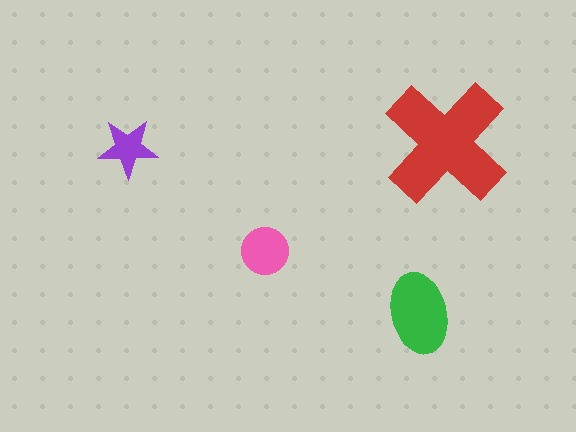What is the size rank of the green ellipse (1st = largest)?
2nd.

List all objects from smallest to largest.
The purple star, the pink circle, the green ellipse, the red cross.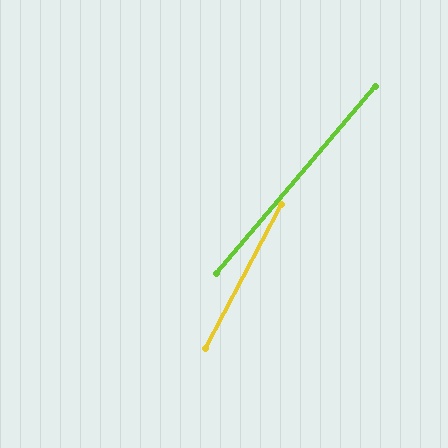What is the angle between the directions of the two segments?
Approximately 12 degrees.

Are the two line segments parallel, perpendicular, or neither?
Neither parallel nor perpendicular — they differ by about 12°.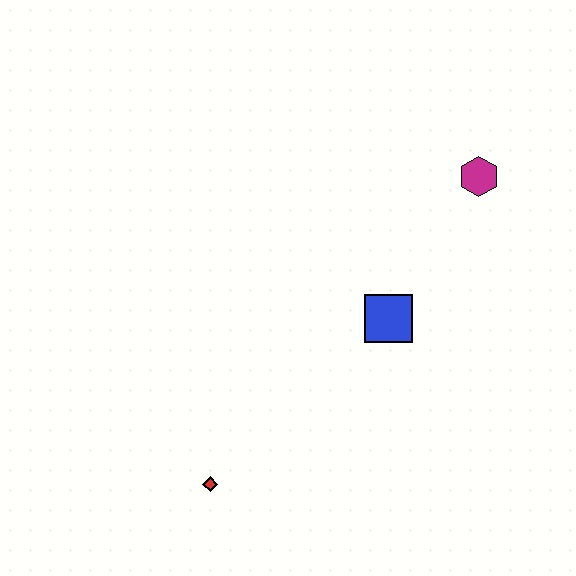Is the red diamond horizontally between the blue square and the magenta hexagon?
No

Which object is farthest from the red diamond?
The magenta hexagon is farthest from the red diamond.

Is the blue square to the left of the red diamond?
No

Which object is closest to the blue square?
The magenta hexagon is closest to the blue square.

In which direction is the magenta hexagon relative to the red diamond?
The magenta hexagon is above the red diamond.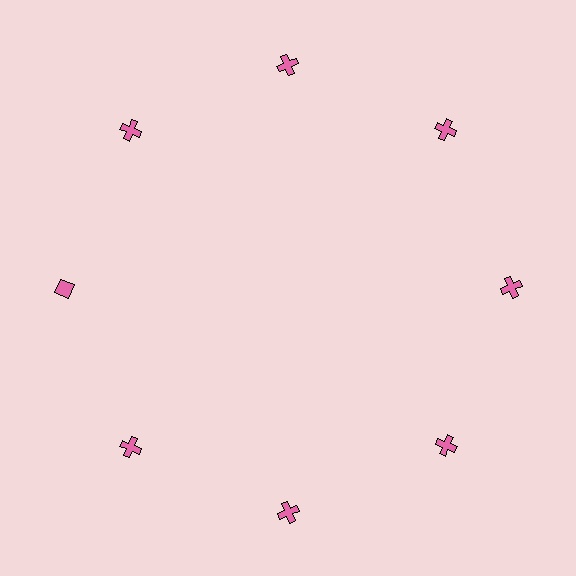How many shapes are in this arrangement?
There are 8 shapes arranged in a ring pattern.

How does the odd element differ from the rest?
It has a different shape: diamond instead of cross.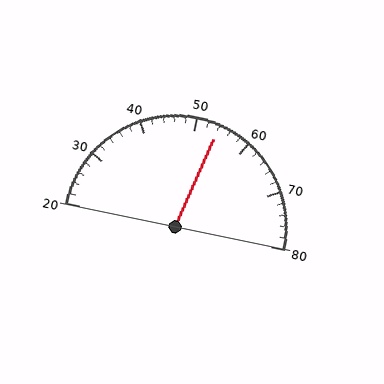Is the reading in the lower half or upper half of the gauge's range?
The reading is in the upper half of the range (20 to 80).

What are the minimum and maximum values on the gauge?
The gauge ranges from 20 to 80.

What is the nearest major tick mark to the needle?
The nearest major tick mark is 50.